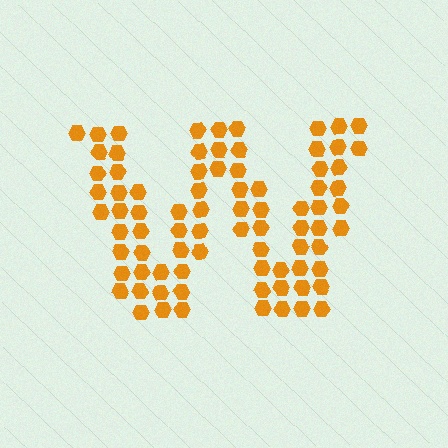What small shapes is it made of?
It is made of small hexagons.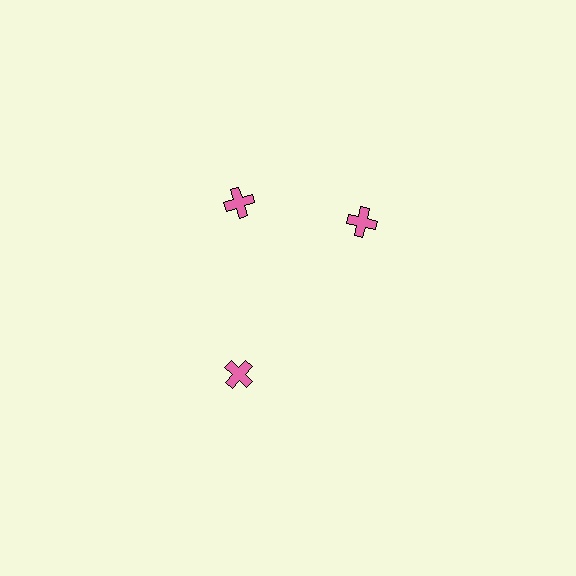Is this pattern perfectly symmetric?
No. The 3 pink crosses are arranged in a ring, but one element near the 3 o'clock position is rotated out of alignment along the ring, breaking the 3-fold rotational symmetry.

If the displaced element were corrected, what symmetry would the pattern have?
It would have 3-fold rotational symmetry — the pattern would map onto itself every 120 degrees.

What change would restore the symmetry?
The symmetry would be restored by rotating it back into even spacing with its neighbors so that all 3 crosses sit at equal angles and equal distance from the center.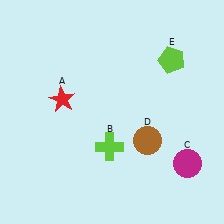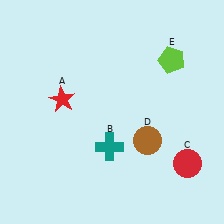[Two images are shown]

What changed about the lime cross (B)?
In Image 1, B is lime. In Image 2, it changed to teal.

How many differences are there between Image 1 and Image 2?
There are 2 differences between the two images.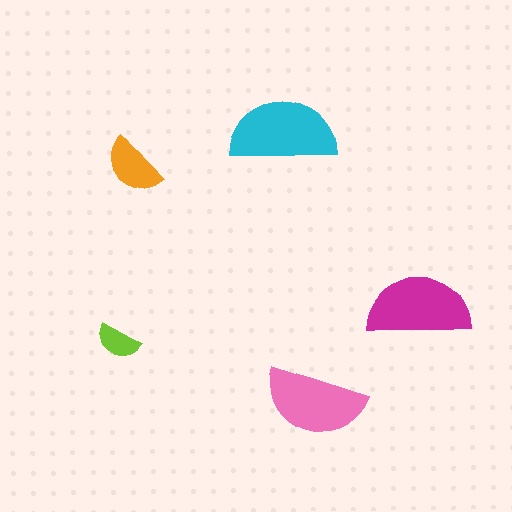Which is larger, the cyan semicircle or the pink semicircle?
The cyan one.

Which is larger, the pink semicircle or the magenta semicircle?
The magenta one.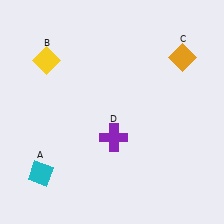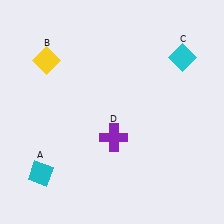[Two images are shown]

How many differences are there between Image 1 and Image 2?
There is 1 difference between the two images.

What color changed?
The diamond (C) changed from orange in Image 1 to cyan in Image 2.